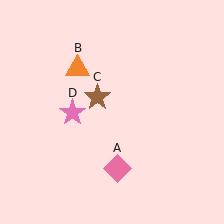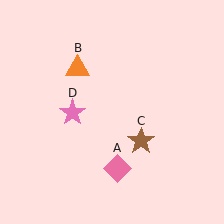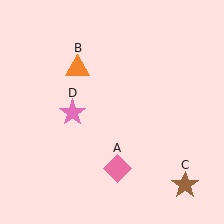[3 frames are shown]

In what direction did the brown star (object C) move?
The brown star (object C) moved down and to the right.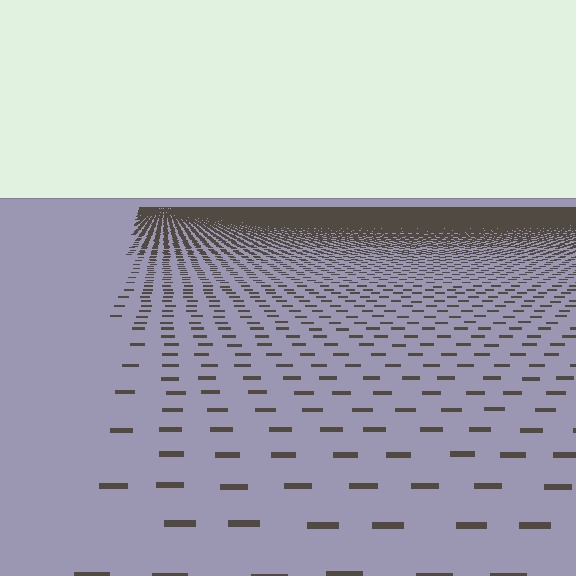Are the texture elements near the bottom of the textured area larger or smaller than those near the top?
Larger. Near the bottom, elements are closer to the viewer and appear at a bigger on-screen size.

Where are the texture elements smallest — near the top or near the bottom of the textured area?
Near the top.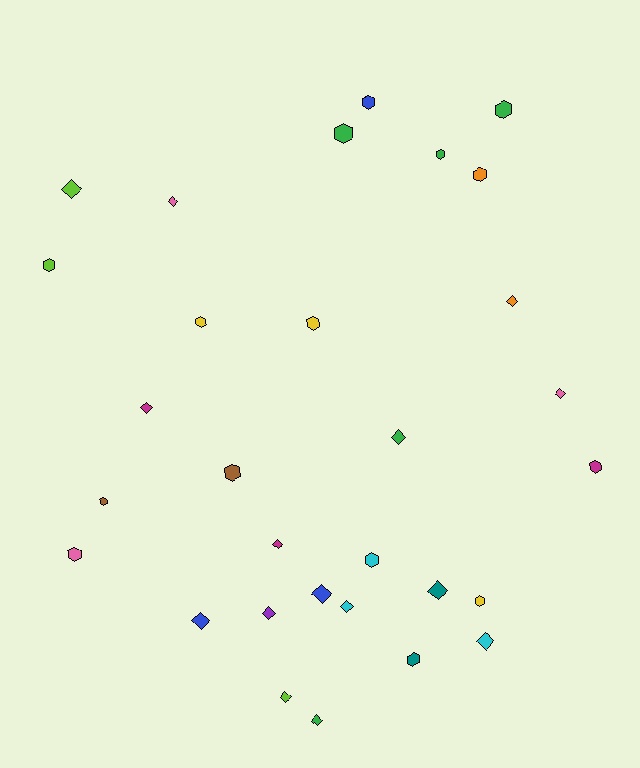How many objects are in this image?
There are 30 objects.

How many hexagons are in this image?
There are 15 hexagons.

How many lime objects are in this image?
There are 3 lime objects.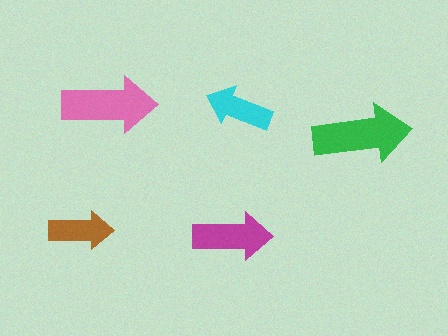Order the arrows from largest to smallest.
the green one, the pink one, the magenta one, the cyan one, the brown one.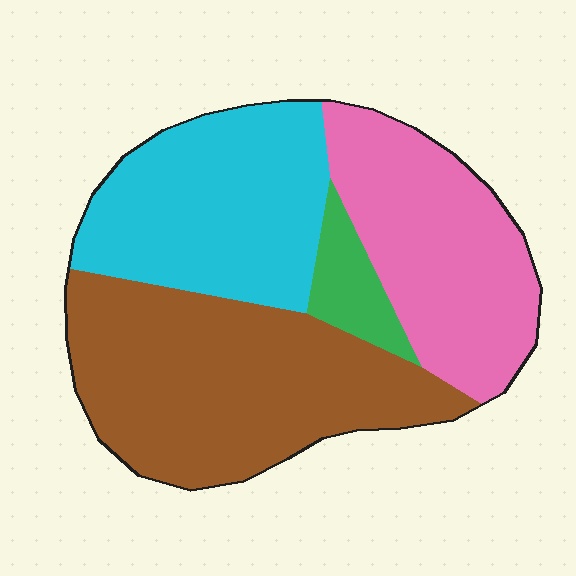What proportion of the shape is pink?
Pink takes up about one quarter (1/4) of the shape.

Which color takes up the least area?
Green, at roughly 5%.